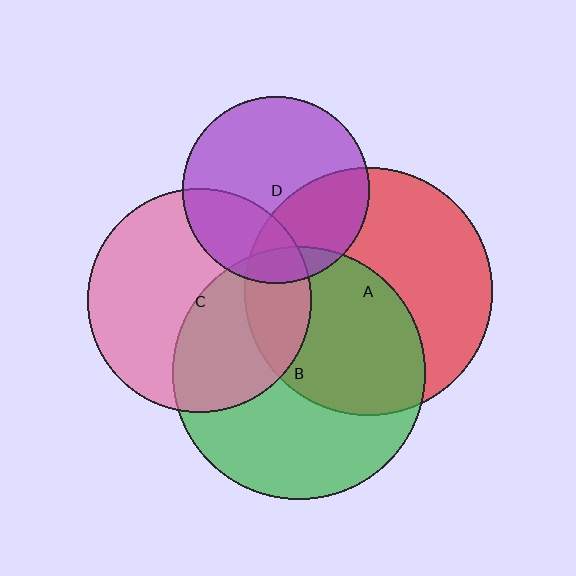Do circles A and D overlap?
Yes.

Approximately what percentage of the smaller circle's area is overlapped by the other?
Approximately 35%.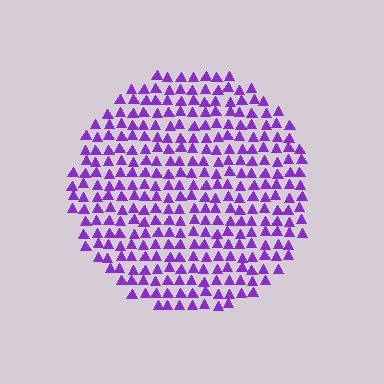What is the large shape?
The large shape is a circle.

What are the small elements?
The small elements are triangles.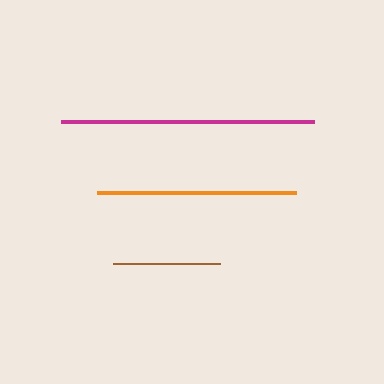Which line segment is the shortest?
The brown line is the shortest at approximately 107 pixels.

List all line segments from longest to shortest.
From longest to shortest: magenta, orange, brown.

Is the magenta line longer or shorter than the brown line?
The magenta line is longer than the brown line.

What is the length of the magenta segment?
The magenta segment is approximately 254 pixels long.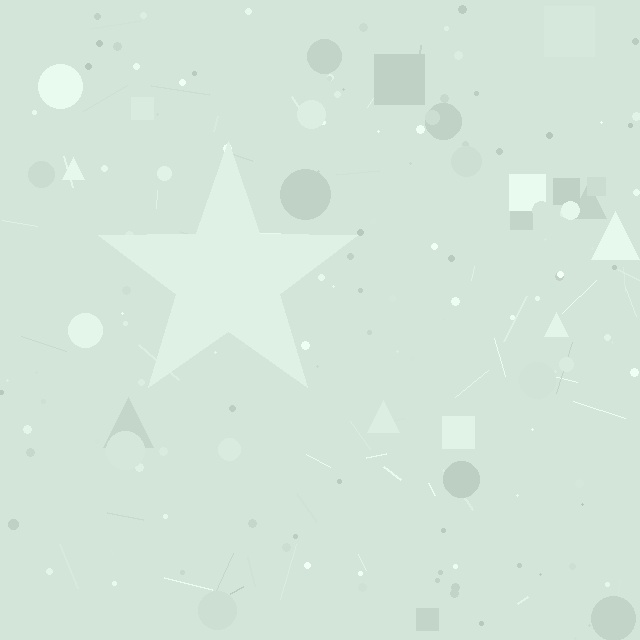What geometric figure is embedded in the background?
A star is embedded in the background.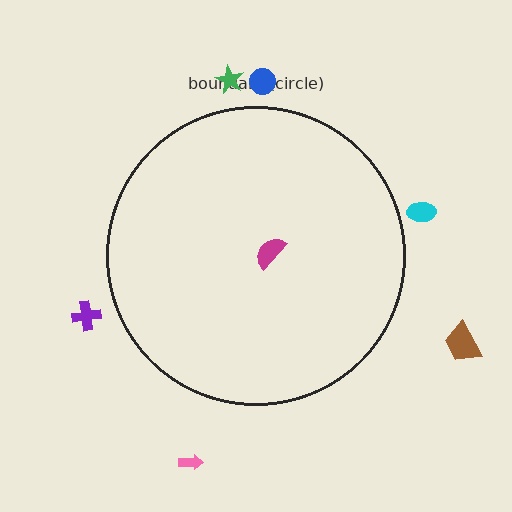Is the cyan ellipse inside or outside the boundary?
Outside.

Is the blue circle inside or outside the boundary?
Outside.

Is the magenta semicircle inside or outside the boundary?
Inside.